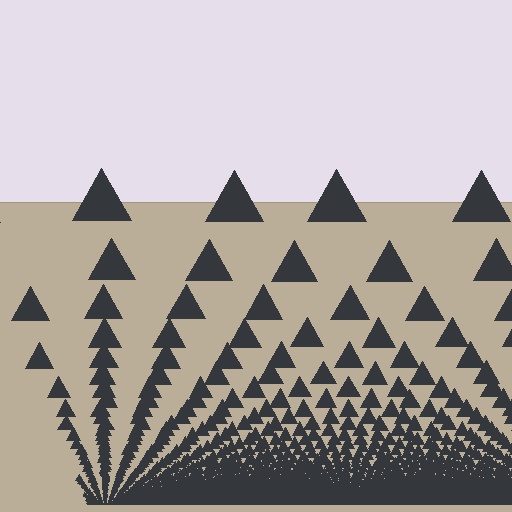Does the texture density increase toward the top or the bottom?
Density increases toward the bottom.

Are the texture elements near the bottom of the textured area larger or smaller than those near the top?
Smaller. The gradient is inverted — elements near the bottom are smaller and denser.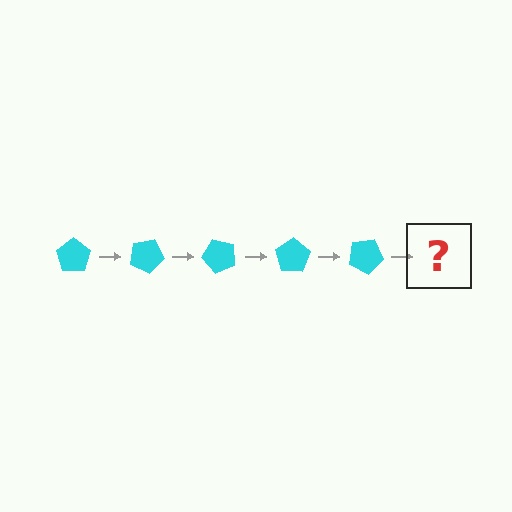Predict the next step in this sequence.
The next step is a cyan pentagon rotated 125 degrees.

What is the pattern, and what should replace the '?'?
The pattern is that the pentagon rotates 25 degrees each step. The '?' should be a cyan pentagon rotated 125 degrees.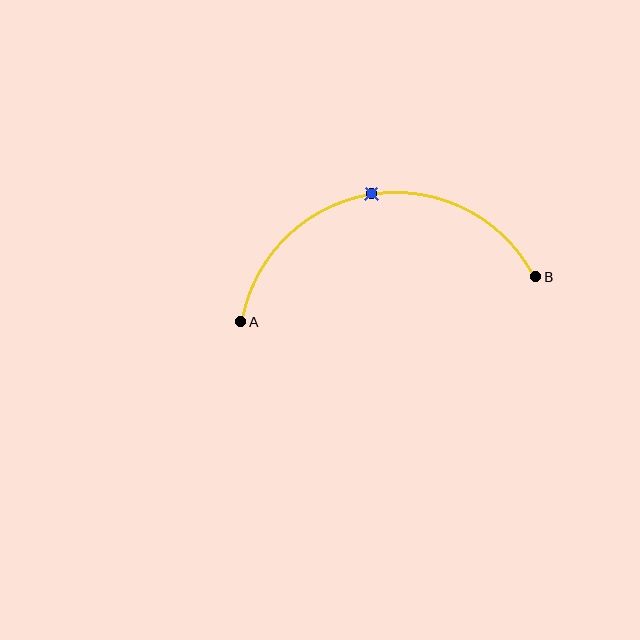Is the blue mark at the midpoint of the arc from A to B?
Yes. The blue mark lies on the arc at equal arc-length from both A and B — it is the arc midpoint.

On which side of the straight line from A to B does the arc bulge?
The arc bulges above the straight line connecting A and B.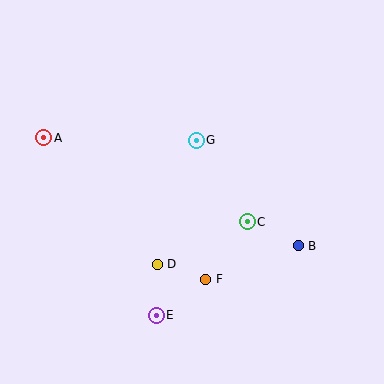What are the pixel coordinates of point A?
Point A is at (44, 138).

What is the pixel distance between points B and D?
The distance between B and D is 142 pixels.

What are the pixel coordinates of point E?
Point E is at (156, 315).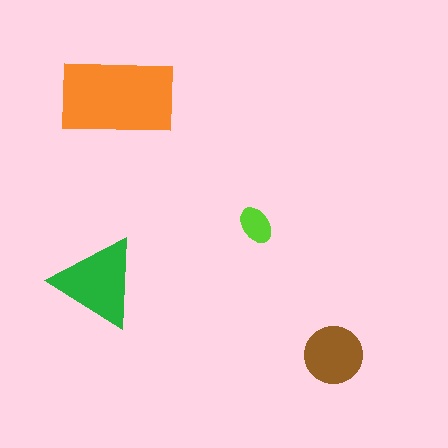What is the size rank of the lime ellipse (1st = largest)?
4th.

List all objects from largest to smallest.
The orange rectangle, the green triangle, the brown circle, the lime ellipse.